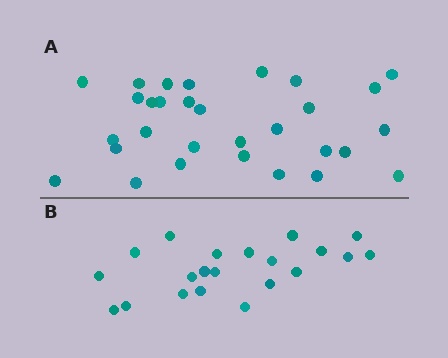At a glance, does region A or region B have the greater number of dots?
Region A (the top region) has more dots.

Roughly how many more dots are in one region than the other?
Region A has roughly 8 or so more dots than region B.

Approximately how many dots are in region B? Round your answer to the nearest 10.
About 20 dots. (The exact count is 21, which rounds to 20.)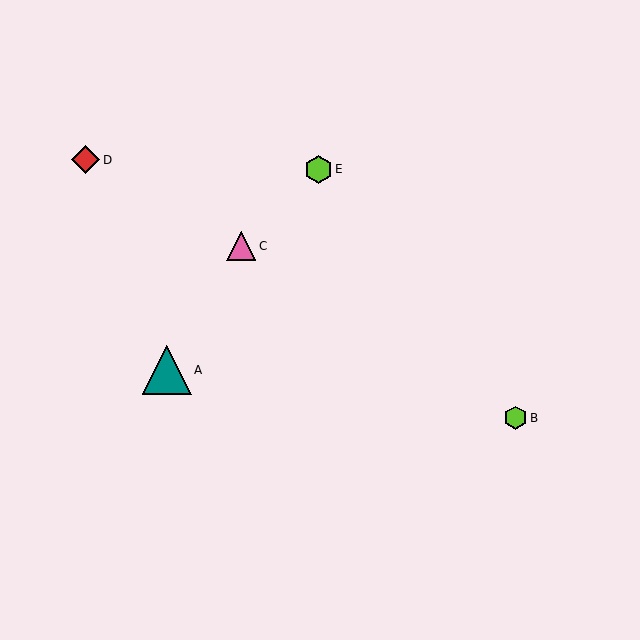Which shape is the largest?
The teal triangle (labeled A) is the largest.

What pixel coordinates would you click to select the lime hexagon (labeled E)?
Click at (318, 169) to select the lime hexagon E.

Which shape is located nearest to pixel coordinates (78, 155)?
The red diamond (labeled D) at (85, 160) is nearest to that location.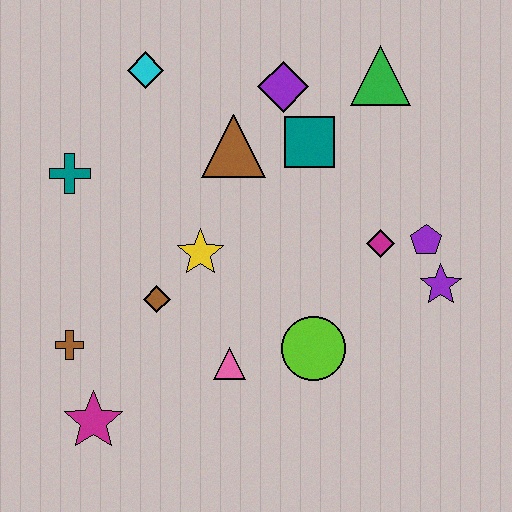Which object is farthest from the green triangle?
The magenta star is farthest from the green triangle.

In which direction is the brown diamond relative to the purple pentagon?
The brown diamond is to the left of the purple pentagon.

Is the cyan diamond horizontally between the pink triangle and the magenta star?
Yes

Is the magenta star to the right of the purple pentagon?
No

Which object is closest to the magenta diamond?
The purple pentagon is closest to the magenta diamond.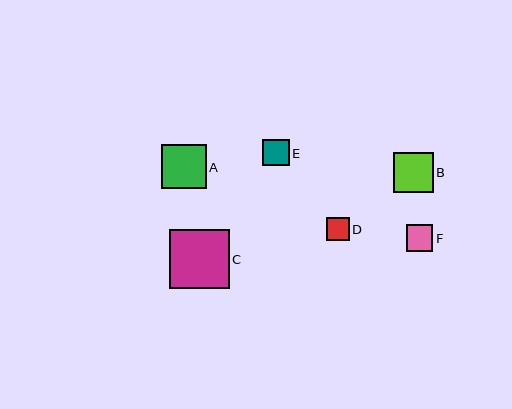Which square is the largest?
Square C is the largest with a size of approximately 59 pixels.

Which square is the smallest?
Square D is the smallest with a size of approximately 23 pixels.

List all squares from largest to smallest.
From largest to smallest: C, A, B, F, E, D.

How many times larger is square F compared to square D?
Square F is approximately 1.2 times the size of square D.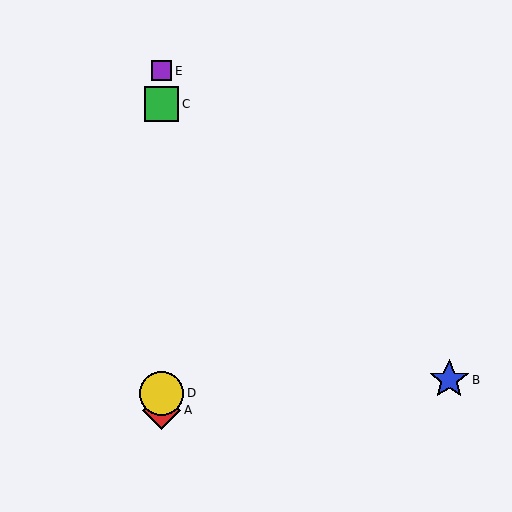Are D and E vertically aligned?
Yes, both are at x≈162.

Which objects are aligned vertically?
Objects A, C, D, E are aligned vertically.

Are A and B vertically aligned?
No, A is at x≈162 and B is at x≈449.